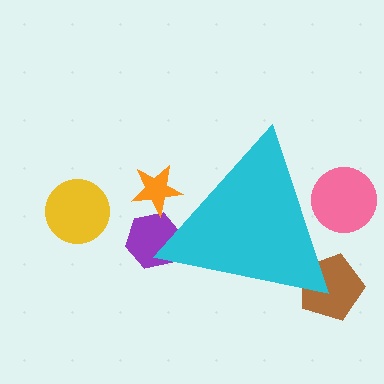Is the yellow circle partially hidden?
No, the yellow circle is fully visible.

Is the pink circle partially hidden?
Yes, the pink circle is partially hidden behind the cyan triangle.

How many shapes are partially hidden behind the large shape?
4 shapes are partially hidden.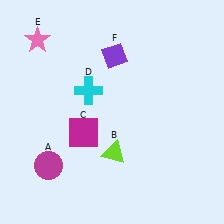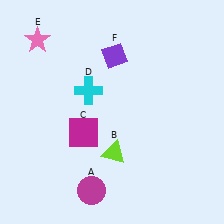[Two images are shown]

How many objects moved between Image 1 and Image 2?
1 object moved between the two images.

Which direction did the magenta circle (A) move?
The magenta circle (A) moved right.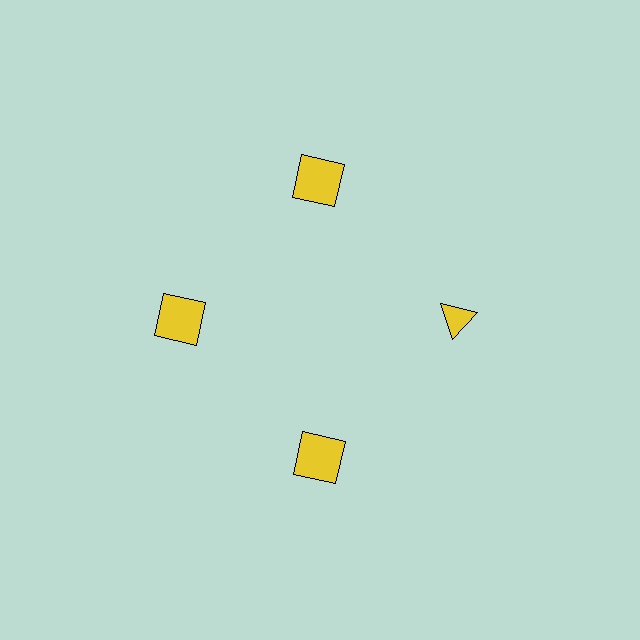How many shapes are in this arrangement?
There are 4 shapes arranged in a ring pattern.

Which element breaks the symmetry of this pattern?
The yellow triangle at roughly the 3 o'clock position breaks the symmetry. All other shapes are yellow squares.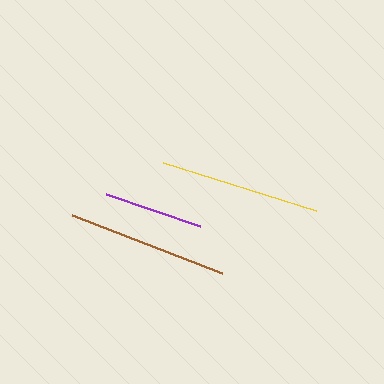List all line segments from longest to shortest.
From longest to shortest: brown, yellow, purple.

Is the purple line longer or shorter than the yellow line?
The yellow line is longer than the purple line.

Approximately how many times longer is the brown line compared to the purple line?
The brown line is approximately 1.6 times the length of the purple line.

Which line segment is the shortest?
The purple line is the shortest at approximately 100 pixels.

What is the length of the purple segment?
The purple segment is approximately 100 pixels long.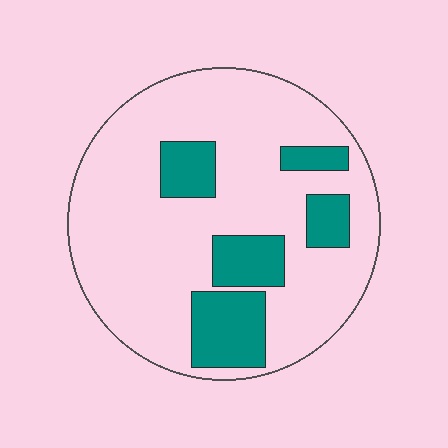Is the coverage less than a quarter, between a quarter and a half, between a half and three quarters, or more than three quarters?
Less than a quarter.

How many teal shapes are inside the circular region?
5.